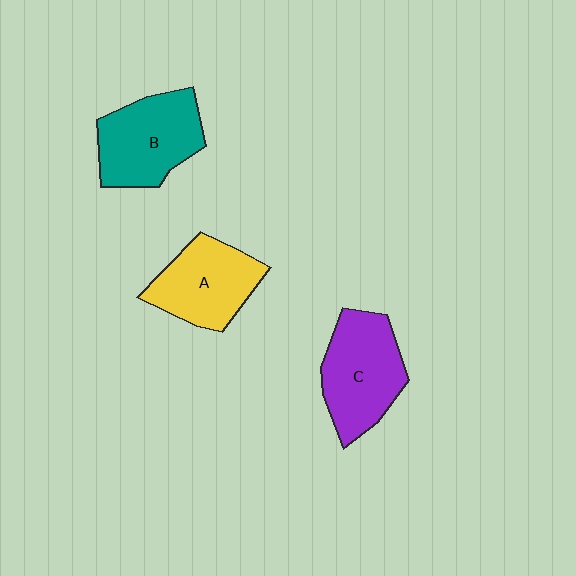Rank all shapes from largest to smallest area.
From largest to smallest: C (purple), B (teal), A (yellow).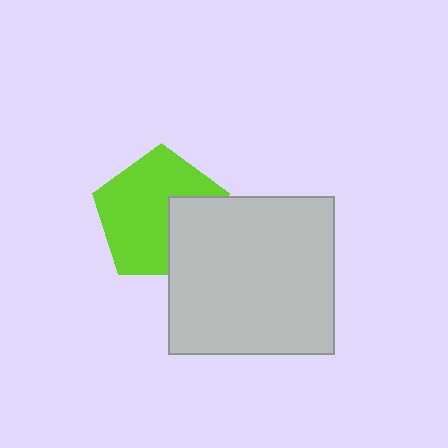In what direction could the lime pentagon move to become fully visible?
The lime pentagon could move left. That would shift it out from behind the light gray rectangle entirely.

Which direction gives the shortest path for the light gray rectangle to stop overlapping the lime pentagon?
Moving right gives the shortest separation.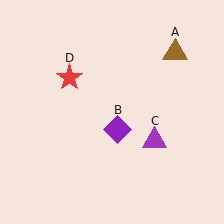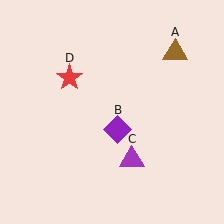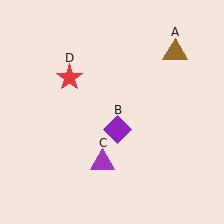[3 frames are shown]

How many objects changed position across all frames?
1 object changed position: purple triangle (object C).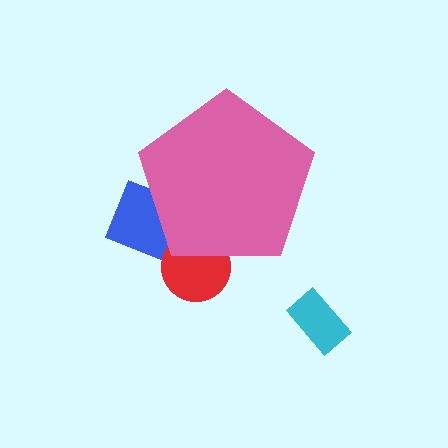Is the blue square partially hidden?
Yes, the blue square is partially hidden behind the pink pentagon.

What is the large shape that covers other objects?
A pink pentagon.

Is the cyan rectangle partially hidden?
No, the cyan rectangle is fully visible.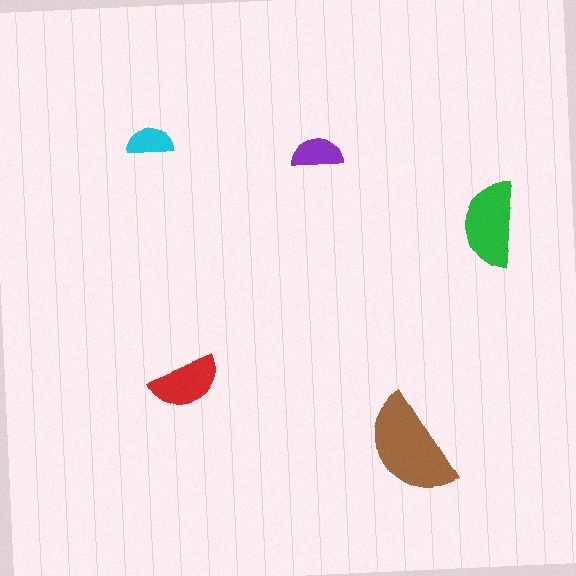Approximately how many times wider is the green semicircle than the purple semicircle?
About 1.5 times wider.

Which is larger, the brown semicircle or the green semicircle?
The brown one.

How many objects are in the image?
There are 5 objects in the image.